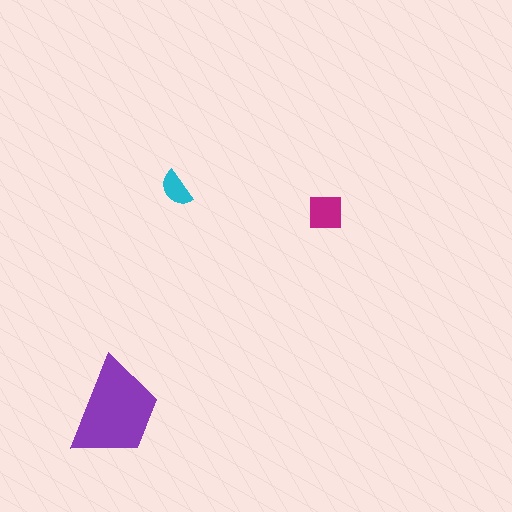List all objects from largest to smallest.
The purple trapezoid, the magenta square, the cyan semicircle.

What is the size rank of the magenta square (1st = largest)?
2nd.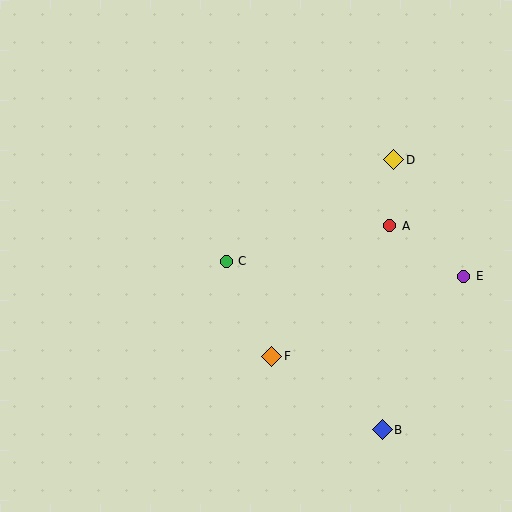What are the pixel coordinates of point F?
Point F is at (272, 356).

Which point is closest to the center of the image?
Point C at (226, 261) is closest to the center.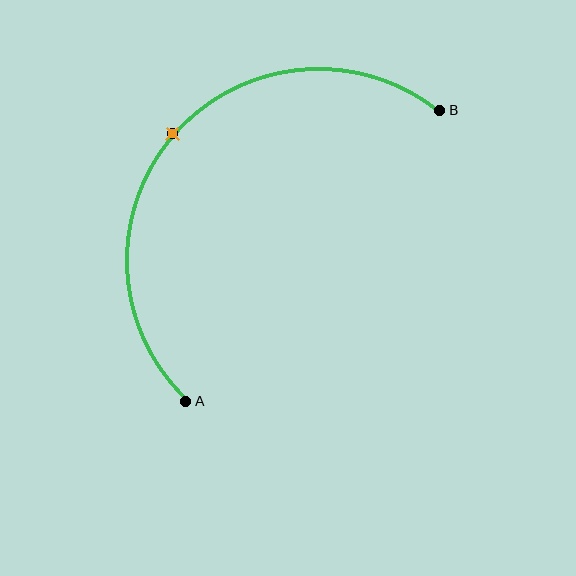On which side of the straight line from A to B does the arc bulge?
The arc bulges above and to the left of the straight line connecting A and B.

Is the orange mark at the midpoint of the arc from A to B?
Yes. The orange mark lies on the arc at equal arc-length from both A and B — it is the arc midpoint.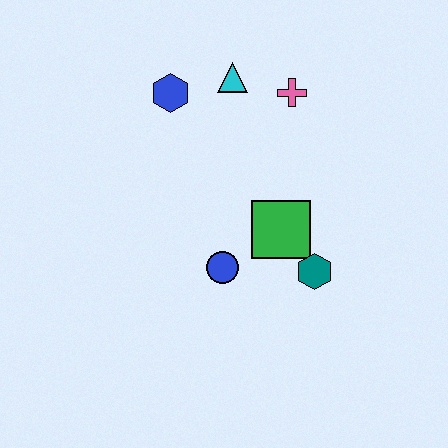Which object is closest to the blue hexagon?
The cyan triangle is closest to the blue hexagon.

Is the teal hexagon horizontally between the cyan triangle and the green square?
No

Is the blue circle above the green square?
No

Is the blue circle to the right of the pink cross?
No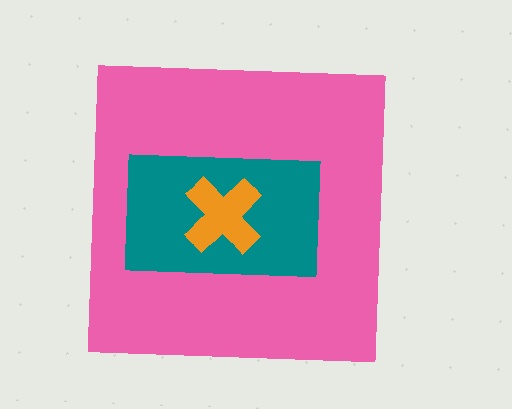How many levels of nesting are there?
3.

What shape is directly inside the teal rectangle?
The orange cross.